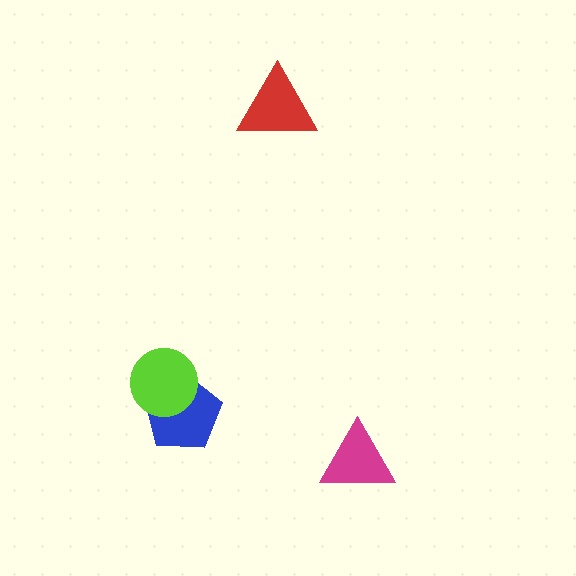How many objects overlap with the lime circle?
1 object overlaps with the lime circle.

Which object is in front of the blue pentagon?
The lime circle is in front of the blue pentagon.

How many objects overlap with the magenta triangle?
0 objects overlap with the magenta triangle.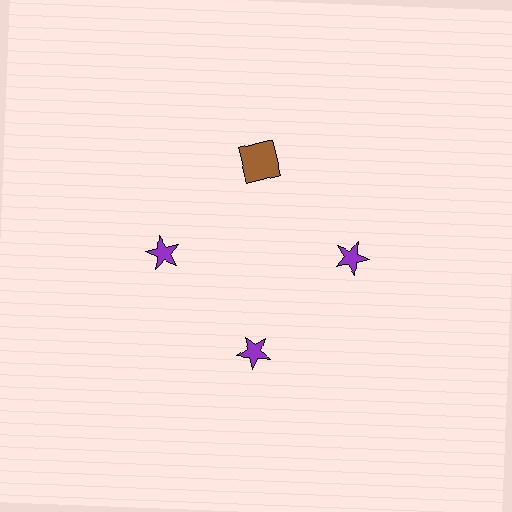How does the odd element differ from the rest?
It differs in both color (brown instead of purple) and shape (square instead of star).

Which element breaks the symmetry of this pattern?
The brown square at roughly the 12 o'clock position breaks the symmetry. All other shapes are purple stars.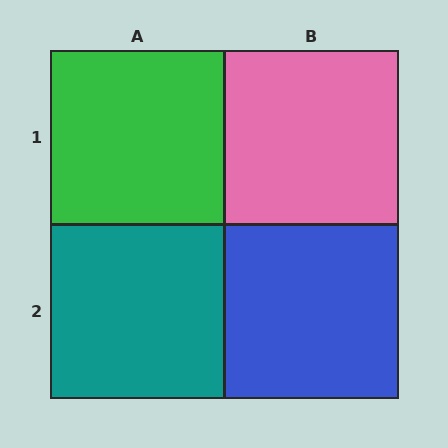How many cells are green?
1 cell is green.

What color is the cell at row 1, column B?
Pink.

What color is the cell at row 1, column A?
Green.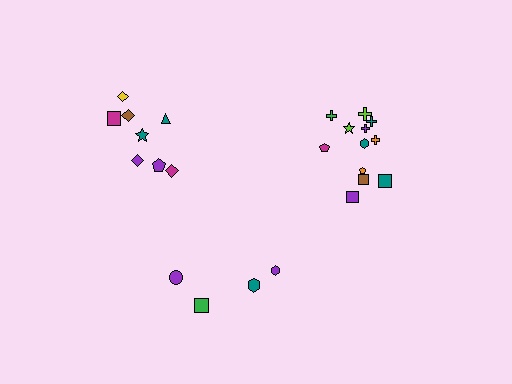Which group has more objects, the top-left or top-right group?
The top-right group.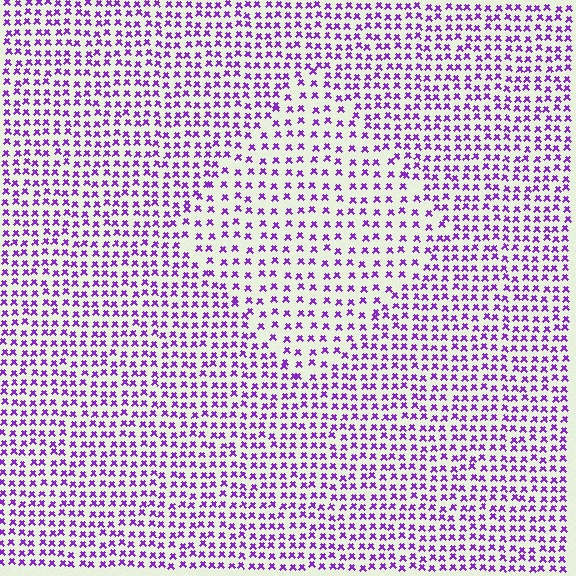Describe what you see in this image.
The image contains small purple elements arranged at two different densities. A diamond-shaped region is visible where the elements are less densely packed than the surrounding area.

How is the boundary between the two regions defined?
The boundary is defined by a change in element density (approximately 1.6x ratio). All elements are the same color, size, and shape.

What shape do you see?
I see a diamond.